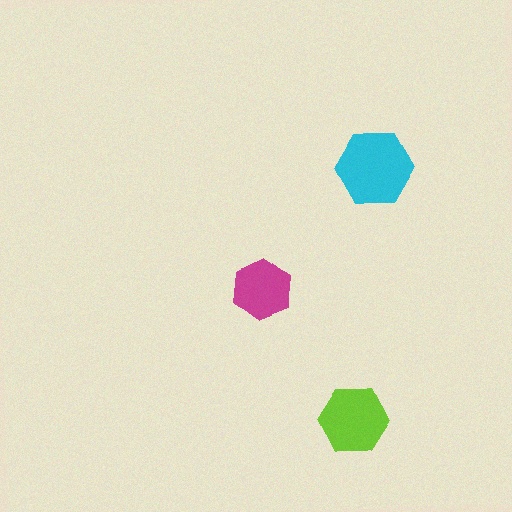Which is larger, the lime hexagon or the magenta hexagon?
The lime one.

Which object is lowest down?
The lime hexagon is bottommost.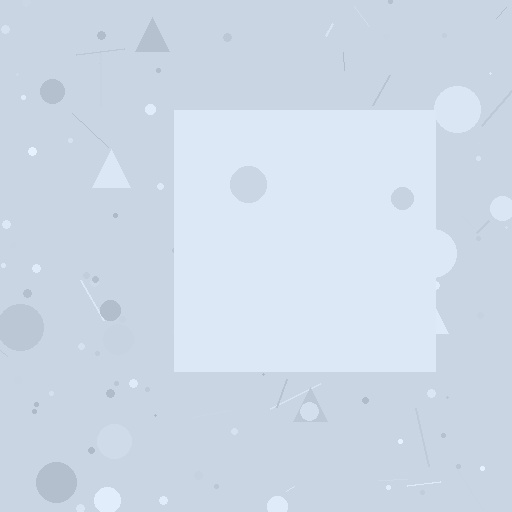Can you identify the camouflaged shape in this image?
The camouflaged shape is a square.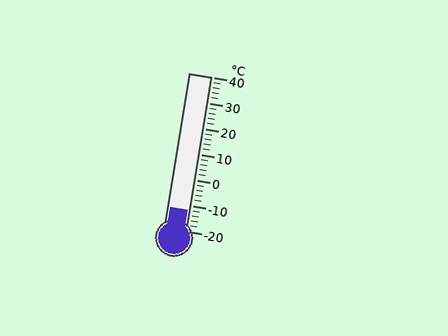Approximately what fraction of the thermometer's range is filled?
The thermometer is filled to approximately 15% of its range.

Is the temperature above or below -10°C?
The temperature is below -10°C.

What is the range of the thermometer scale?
The thermometer scale ranges from -20°C to 40°C.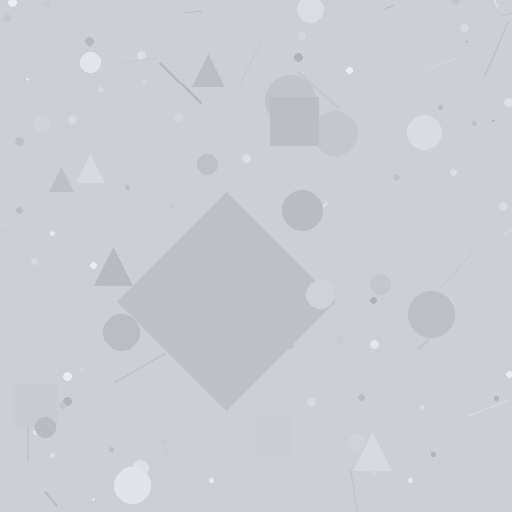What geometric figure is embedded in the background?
A diamond is embedded in the background.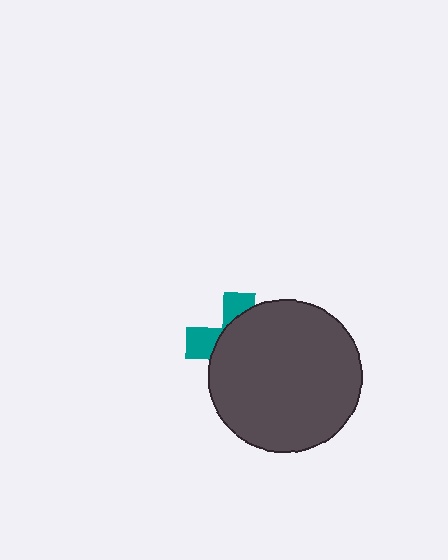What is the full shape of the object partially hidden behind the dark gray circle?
The partially hidden object is a teal cross.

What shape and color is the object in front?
The object in front is a dark gray circle.